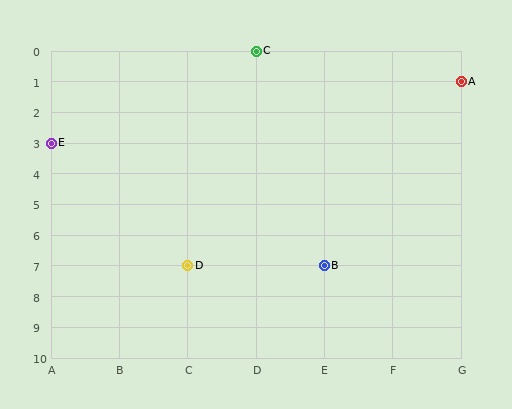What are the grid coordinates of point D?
Point D is at grid coordinates (C, 7).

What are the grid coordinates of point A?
Point A is at grid coordinates (G, 1).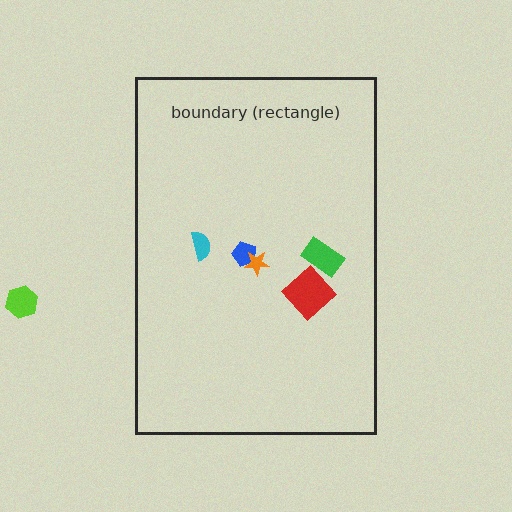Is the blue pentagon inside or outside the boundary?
Inside.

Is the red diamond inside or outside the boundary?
Inside.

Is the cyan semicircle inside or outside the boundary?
Inside.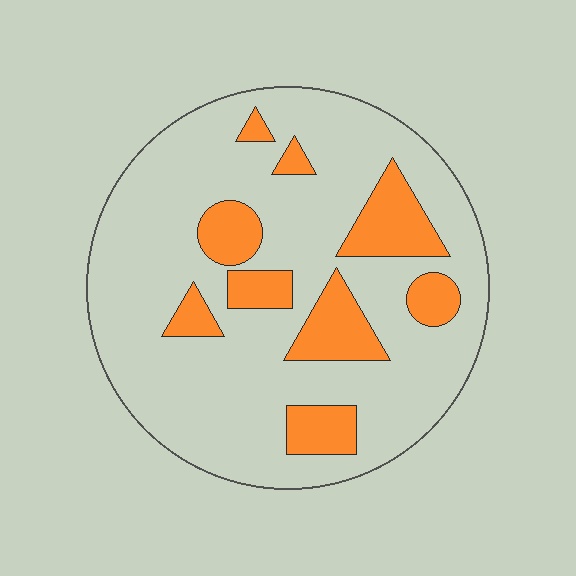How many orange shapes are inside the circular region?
9.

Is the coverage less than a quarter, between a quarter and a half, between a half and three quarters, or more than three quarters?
Less than a quarter.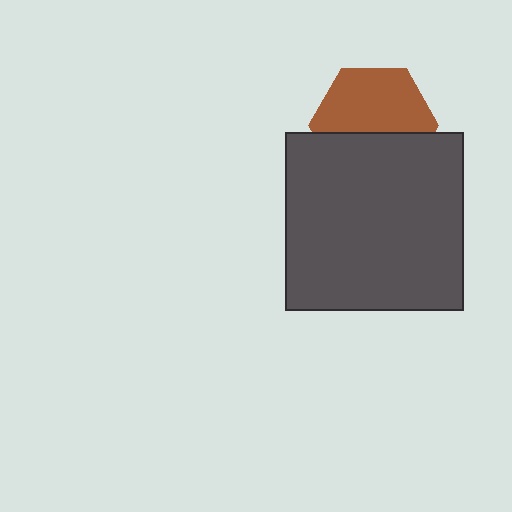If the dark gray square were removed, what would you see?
You would see the complete brown hexagon.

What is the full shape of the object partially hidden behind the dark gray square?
The partially hidden object is a brown hexagon.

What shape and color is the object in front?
The object in front is a dark gray square.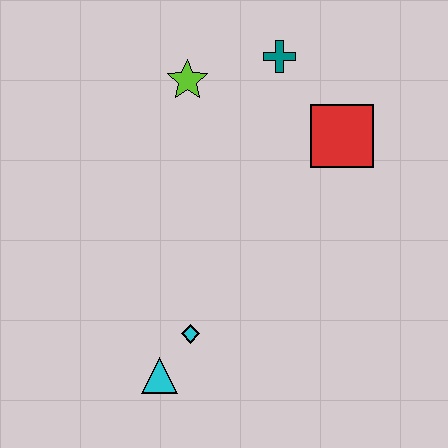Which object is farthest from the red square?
The cyan triangle is farthest from the red square.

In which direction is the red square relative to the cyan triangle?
The red square is above the cyan triangle.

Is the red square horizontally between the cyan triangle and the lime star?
No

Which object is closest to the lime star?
The teal cross is closest to the lime star.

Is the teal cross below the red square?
No